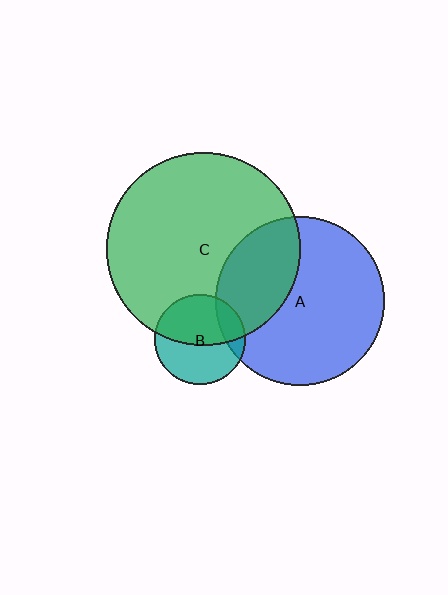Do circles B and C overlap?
Yes.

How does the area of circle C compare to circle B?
Approximately 4.5 times.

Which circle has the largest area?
Circle C (green).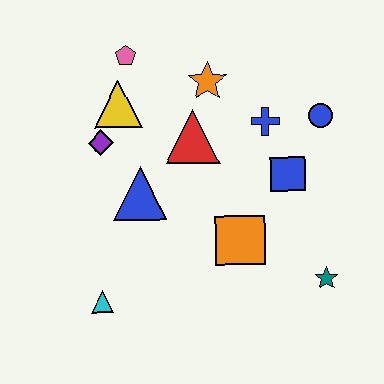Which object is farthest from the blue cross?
The cyan triangle is farthest from the blue cross.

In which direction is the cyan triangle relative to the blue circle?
The cyan triangle is to the left of the blue circle.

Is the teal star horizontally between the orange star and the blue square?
No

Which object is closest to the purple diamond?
The yellow triangle is closest to the purple diamond.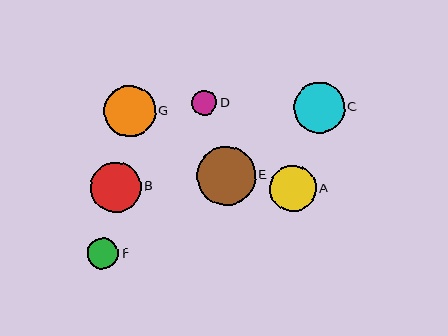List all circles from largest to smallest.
From largest to smallest: E, G, B, C, A, F, D.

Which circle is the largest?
Circle E is the largest with a size of approximately 59 pixels.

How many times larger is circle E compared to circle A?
Circle E is approximately 1.3 times the size of circle A.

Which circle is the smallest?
Circle D is the smallest with a size of approximately 26 pixels.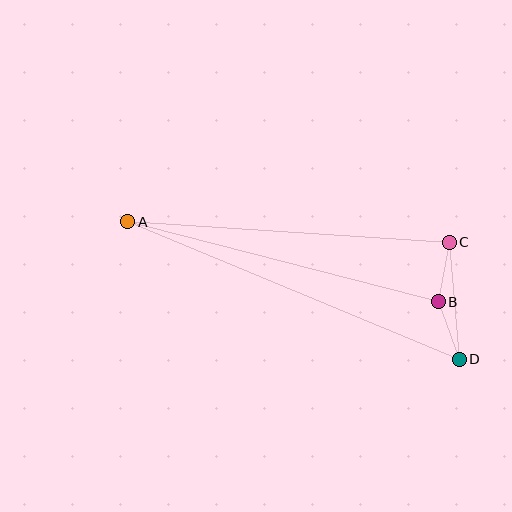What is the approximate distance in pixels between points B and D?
The distance between B and D is approximately 61 pixels.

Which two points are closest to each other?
Points B and C are closest to each other.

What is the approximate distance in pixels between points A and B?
The distance between A and B is approximately 321 pixels.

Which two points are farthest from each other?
Points A and D are farthest from each other.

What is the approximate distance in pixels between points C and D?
The distance between C and D is approximately 118 pixels.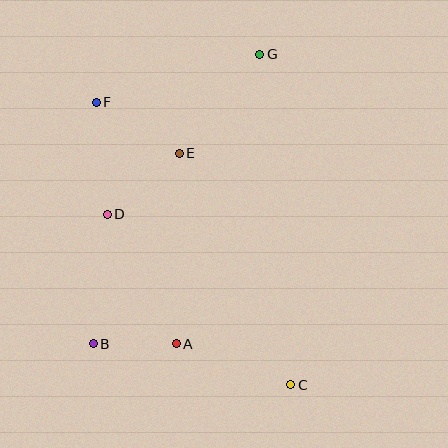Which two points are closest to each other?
Points A and B are closest to each other.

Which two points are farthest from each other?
Points C and F are farthest from each other.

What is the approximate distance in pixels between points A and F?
The distance between A and F is approximately 254 pixels.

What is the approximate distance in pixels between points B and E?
The distance between B and E is approximately 209 pixels.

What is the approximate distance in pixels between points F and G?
The distance between F and G is approximately 170 pixels.